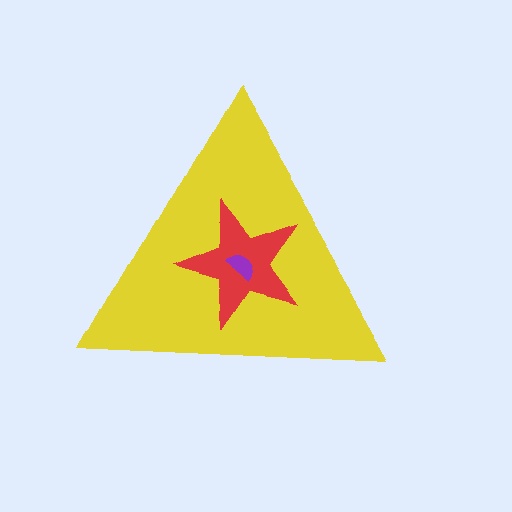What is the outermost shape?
The yellow triangle.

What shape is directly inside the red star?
The purple semicircle.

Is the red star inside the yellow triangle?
Yes.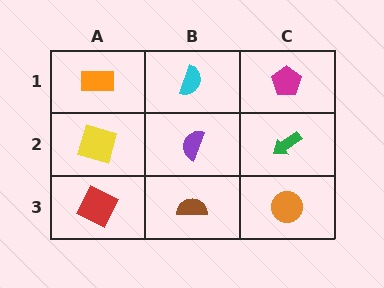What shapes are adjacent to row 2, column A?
An orange rectangle (row 1, column A), a red square (row 3, column A), a purple semicircle (row 2, column B).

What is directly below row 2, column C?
An orange circle.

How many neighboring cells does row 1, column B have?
3.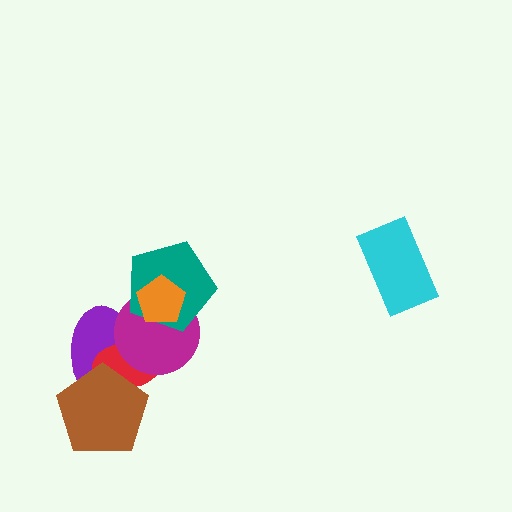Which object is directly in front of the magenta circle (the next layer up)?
The teal pentagon is directly in front of the magenta circle.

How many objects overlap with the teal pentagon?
2 objects overlap with the teal pentagon.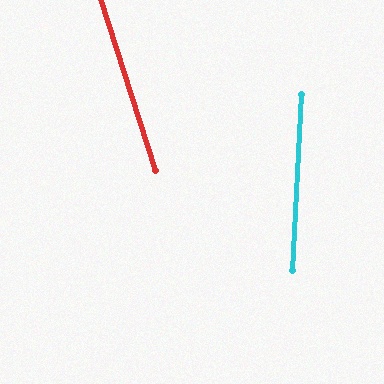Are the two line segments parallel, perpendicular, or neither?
Neither parallel nor perpendicular — they differ by about 21°.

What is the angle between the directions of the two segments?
Approximately 21 degrees.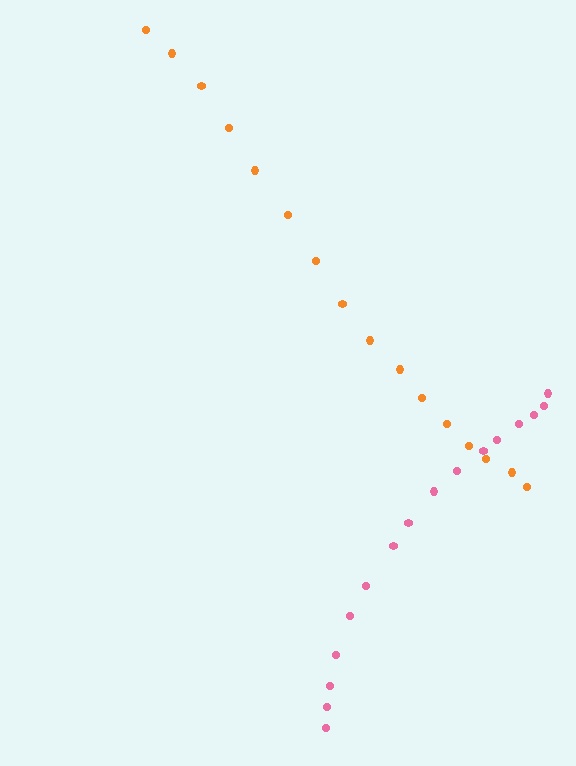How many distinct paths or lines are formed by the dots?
There are 2 distinct paths.